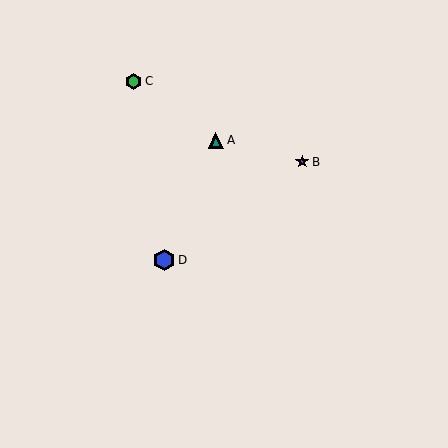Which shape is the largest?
The blue hexagon (labeled D) is the largest.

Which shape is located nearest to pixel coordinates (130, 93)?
The green hexagon (labeled C) at (134, 81) is nearest to that location.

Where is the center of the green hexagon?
The center of the green hexagon is at (134, 81).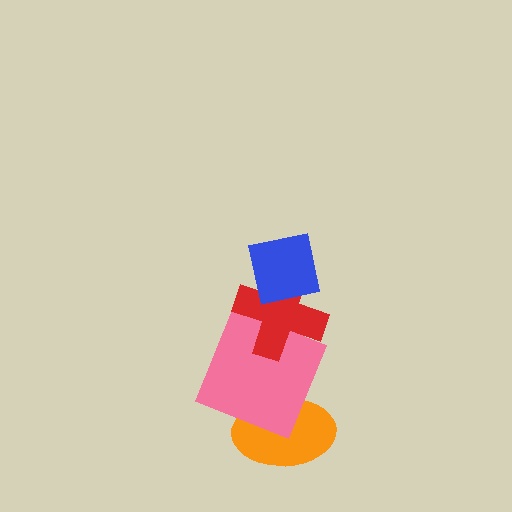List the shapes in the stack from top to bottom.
From top to bottom: the blue square, the red cross, the pink square, the orange ellipse.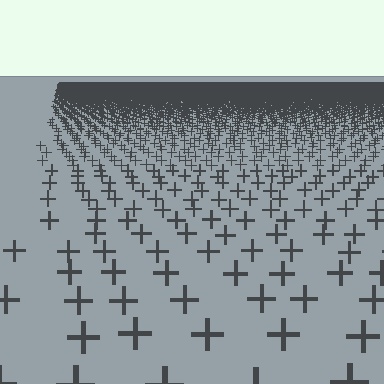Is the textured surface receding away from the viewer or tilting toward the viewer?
The surface is receding away from the viewer. Texture elements get smaller and denser toward the top.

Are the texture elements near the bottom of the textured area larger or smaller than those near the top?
Larger. Near the bottom, elements are closer to the viewer and appear at a bigger on-screen size.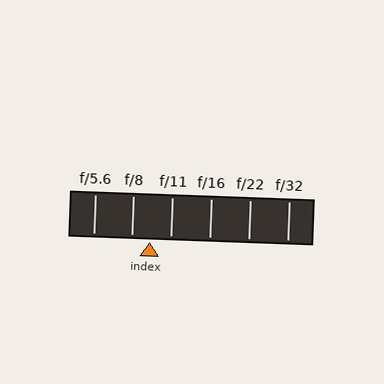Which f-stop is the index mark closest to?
The index mark is closest to f/8.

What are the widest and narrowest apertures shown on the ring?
The widest aperture shown is f/5.6 and the narrowest is f/32.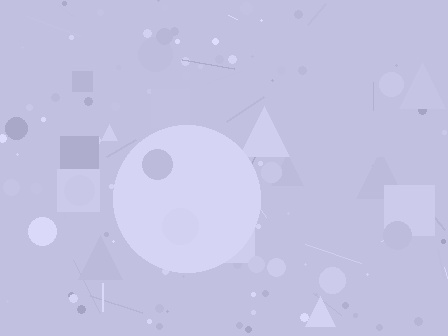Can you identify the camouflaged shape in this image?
The camouflaged shape is a circle.